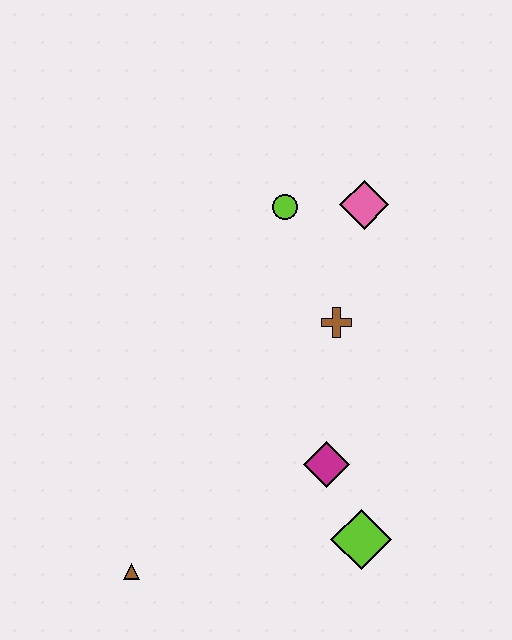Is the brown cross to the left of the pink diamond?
Yes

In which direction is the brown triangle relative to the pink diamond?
The brown triangle is below the pink diamond.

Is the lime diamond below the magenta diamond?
Yes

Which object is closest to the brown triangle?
The magenta diamond is closest to the brown triangle.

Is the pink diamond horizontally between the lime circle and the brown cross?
No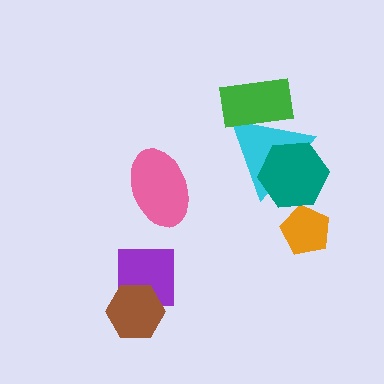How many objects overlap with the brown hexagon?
1 object overlaps with the brown hexagon.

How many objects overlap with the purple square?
1 object overlaps with the purple square.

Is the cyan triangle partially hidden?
Yes, it is partially covered by another shape.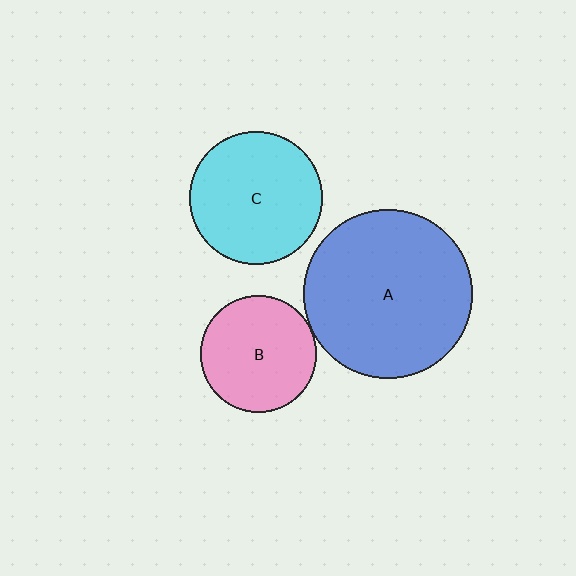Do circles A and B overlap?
Yes.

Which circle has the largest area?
Circle A (blue).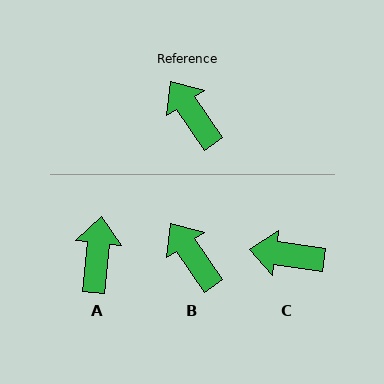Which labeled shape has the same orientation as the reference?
B.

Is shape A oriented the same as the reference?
No, it is off by about 40 degrees.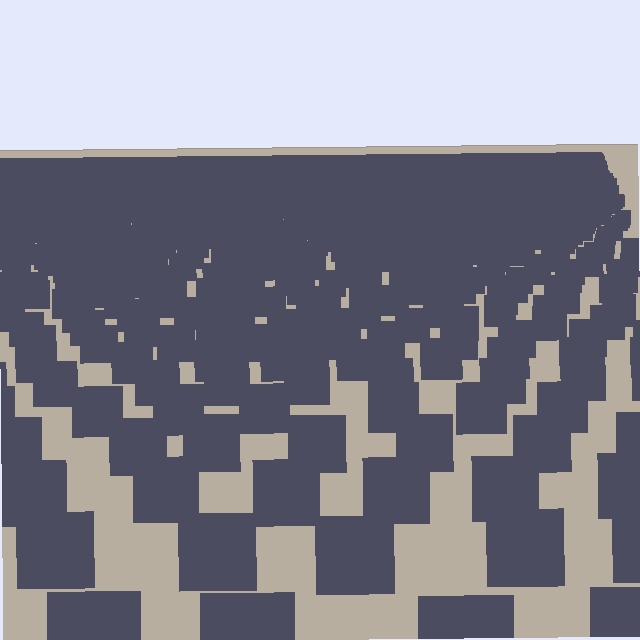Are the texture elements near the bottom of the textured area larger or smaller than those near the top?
Larger. Near the bottom, elements are closer to the viewer and appear at a bigger on-screen size.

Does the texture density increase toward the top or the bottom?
Density increases toward the top.